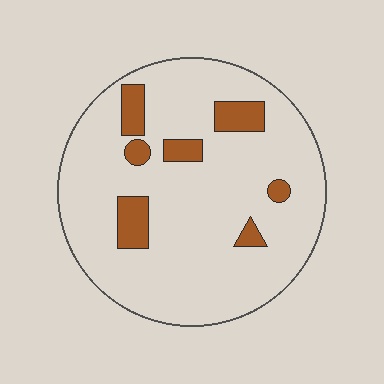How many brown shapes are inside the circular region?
7.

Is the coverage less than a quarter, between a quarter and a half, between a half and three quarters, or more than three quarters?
Less than a quarter.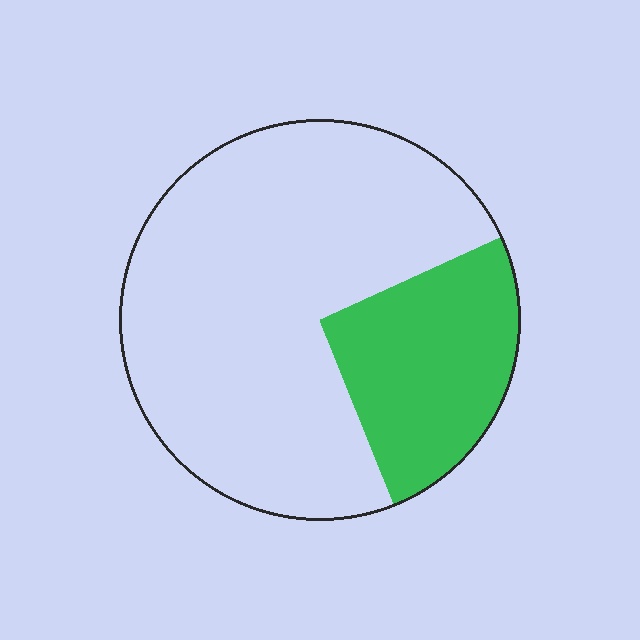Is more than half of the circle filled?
No.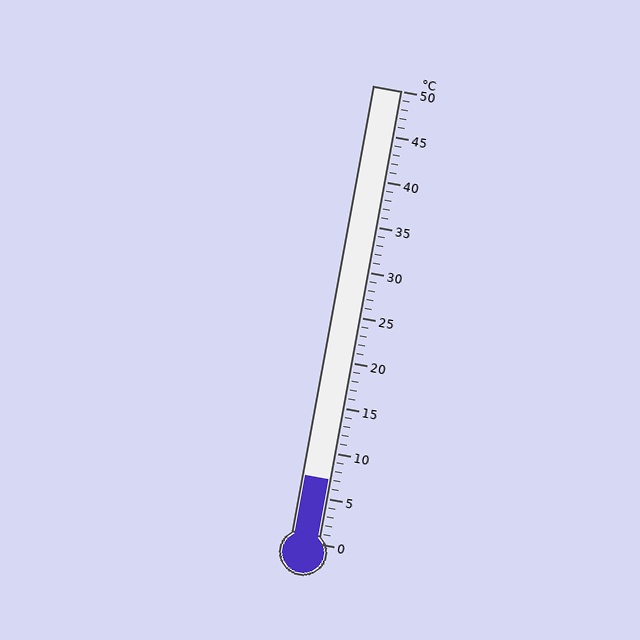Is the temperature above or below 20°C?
The temperature is below 20°C.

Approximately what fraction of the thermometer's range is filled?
The thermometer is filled to approximately 15% of its range.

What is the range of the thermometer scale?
The thermometer scale ranges from 0°C to 50°C.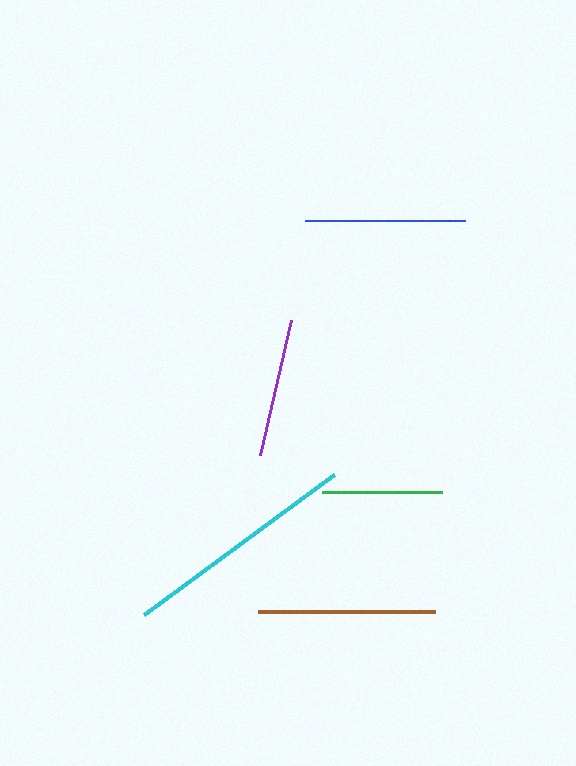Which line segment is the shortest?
The green line is the shortest at approximately 121 pixels.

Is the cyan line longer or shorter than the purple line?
The cyan line is longer than the purple line.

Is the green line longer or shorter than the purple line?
The purple line is longer than the green line.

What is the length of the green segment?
The green segment is approximately 121 pixels long.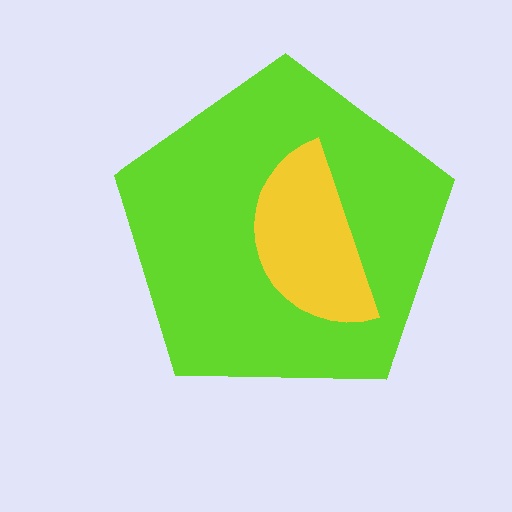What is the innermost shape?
The yellow semicircle.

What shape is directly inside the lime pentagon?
The yellow semicircle.